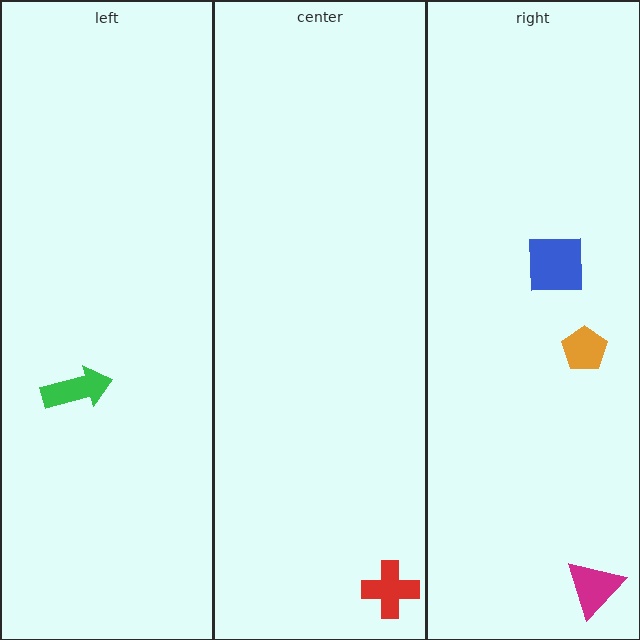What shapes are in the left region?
The green arrow.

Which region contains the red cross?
The center region.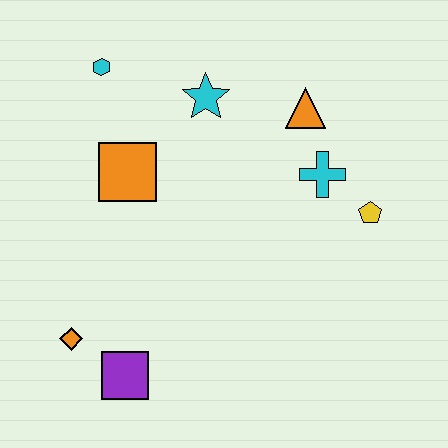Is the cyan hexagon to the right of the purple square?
No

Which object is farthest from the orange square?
The yellow pentagon is farthest from the orange square.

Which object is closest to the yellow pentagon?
The cyan cross is closest to the yellow pentagon.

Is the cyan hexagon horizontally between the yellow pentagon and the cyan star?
No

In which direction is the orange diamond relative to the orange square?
The orange diamond is below the orange square.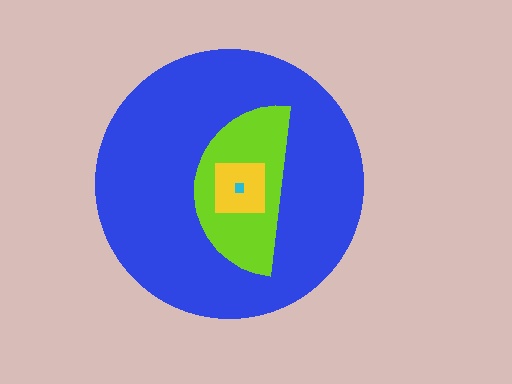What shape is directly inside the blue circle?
The lime semicircle.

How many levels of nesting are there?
4.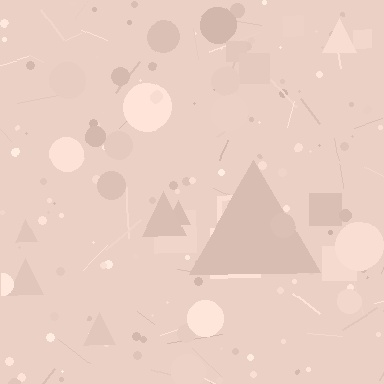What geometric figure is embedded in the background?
A triangle is embedded in the background.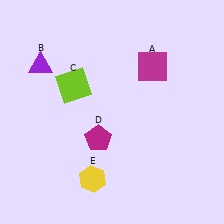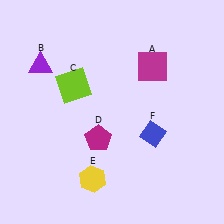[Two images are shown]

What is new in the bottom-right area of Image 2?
A blue diamond (F) was added in the bottom-right area of Image 2.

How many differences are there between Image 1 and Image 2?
There is 1 difference between the two images.